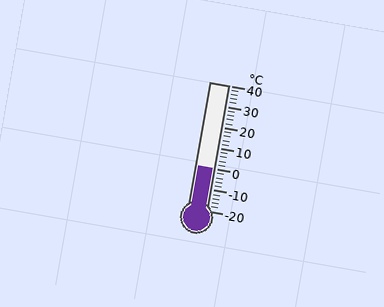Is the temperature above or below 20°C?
The temperature is below 20°C.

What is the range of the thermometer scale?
The thermometer scale ranges from -20°C to 40°C.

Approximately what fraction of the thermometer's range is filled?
The thermometer is filled to approximately 35% of its range.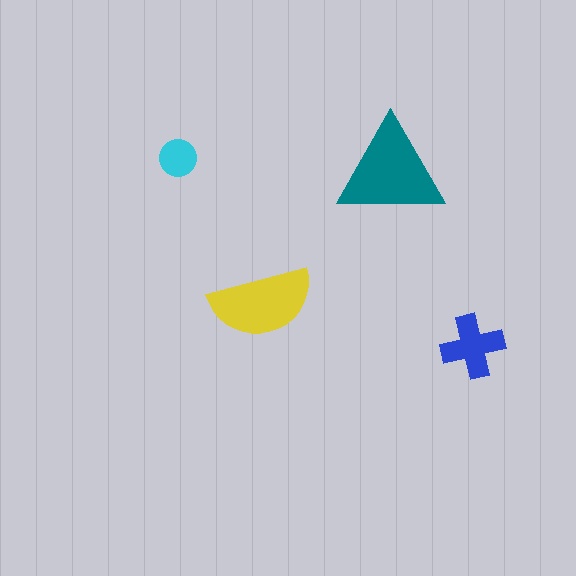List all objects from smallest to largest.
The cyan circle, the blue cross, the yellow semicircle, the teal triangle.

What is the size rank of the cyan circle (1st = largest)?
4th.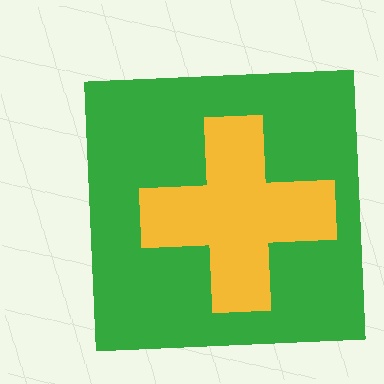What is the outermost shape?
The green square.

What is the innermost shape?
The yellow cross.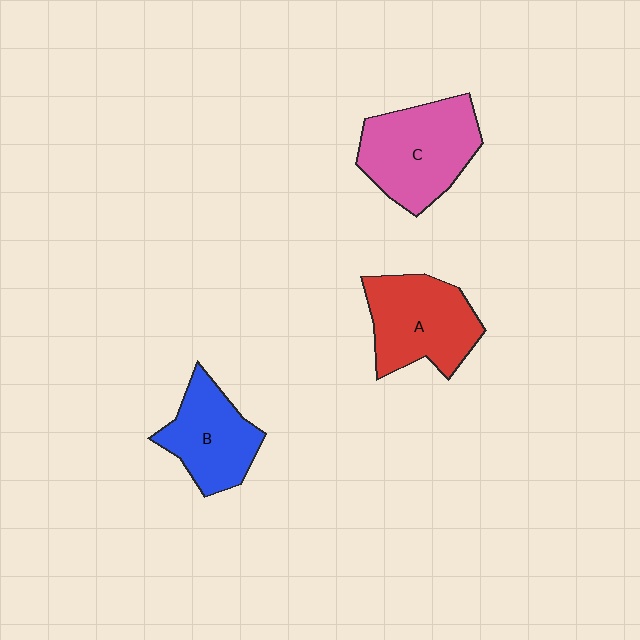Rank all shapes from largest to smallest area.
From largest to smallest: C (pink), A (red), B (blue).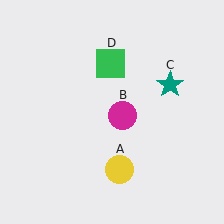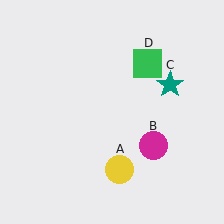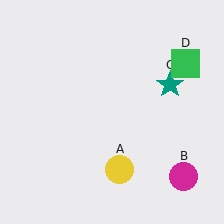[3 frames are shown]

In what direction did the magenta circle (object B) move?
The magenta circle (object B) moved down and to the right.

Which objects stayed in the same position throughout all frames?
Yellow circle (object A) and teal star (object C) remained stationary.